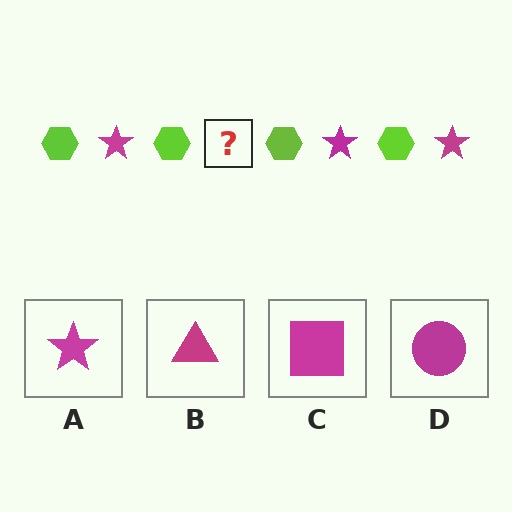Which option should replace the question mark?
Option A.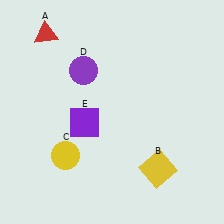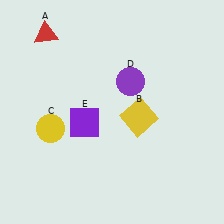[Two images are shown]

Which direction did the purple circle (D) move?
The purple circle (D) moved right.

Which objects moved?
The objects that moved are: the yellow square (B), the yellow circle (C), the purple circle (D).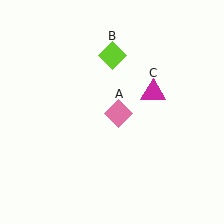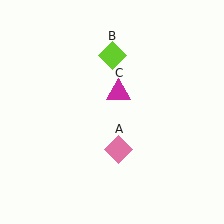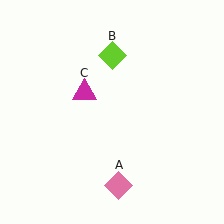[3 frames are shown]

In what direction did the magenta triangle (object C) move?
The magenta triangle (object C) moved left.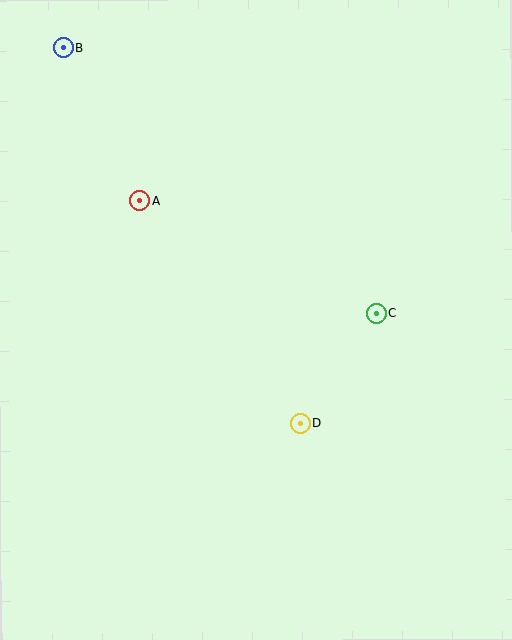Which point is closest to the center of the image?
Point D at (300, 423) is closest to the center.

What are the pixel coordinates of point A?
Point A is at (140, 201).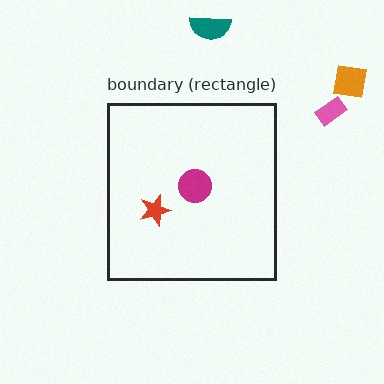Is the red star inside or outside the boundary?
Inside.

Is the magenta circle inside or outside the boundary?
Inside.